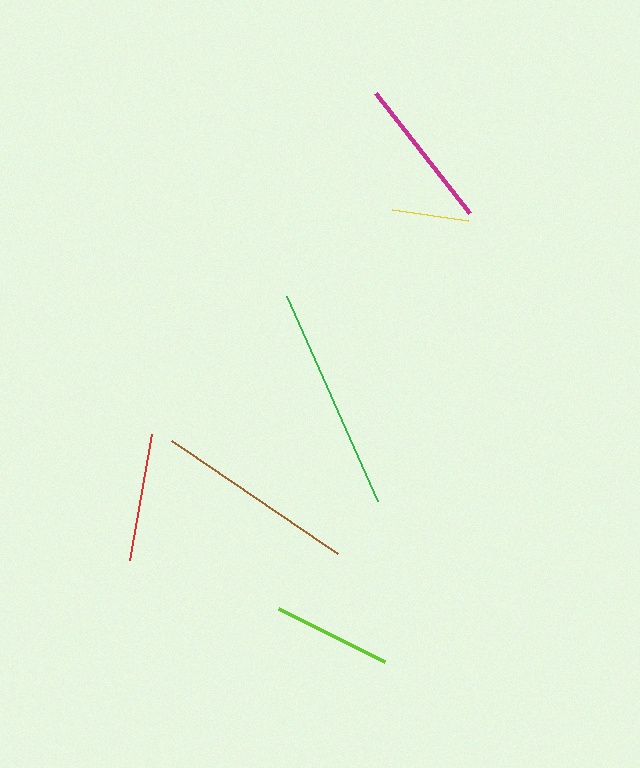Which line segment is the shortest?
The yellow line is the shortest at approximately 77 pixels.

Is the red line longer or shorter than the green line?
The green line is longer than the red line.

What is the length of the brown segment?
The brown segment is approximately 201 pixels long.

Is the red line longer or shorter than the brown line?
The brown line is longer than the red line.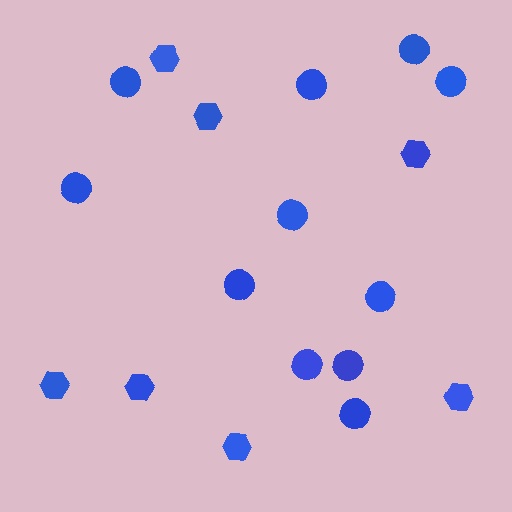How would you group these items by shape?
There are 2 groups: one group of circles (11) and one group of hexagons (7).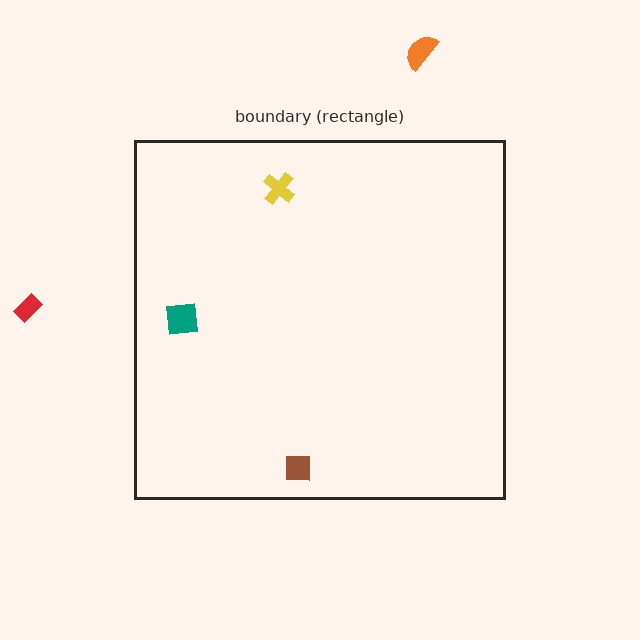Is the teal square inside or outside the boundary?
Inside.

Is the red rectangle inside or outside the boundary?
Outside.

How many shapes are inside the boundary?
3 inside, 2 outside.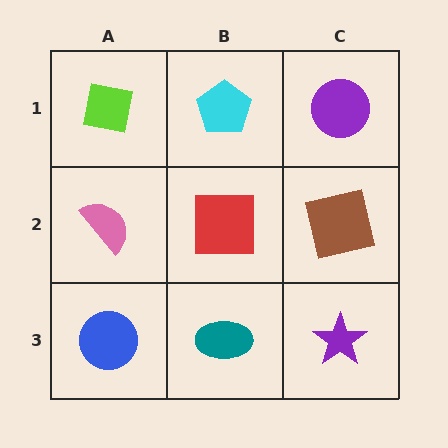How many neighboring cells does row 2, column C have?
3.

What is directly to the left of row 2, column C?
A red square.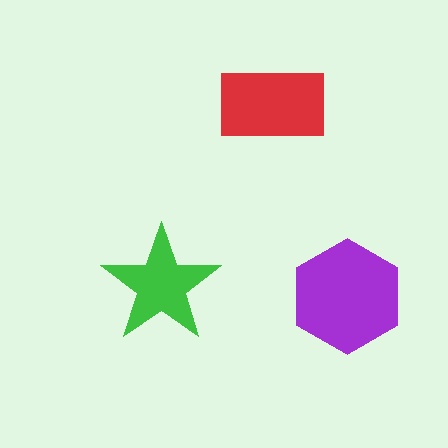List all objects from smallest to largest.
The green star, the red rectangle, the purple hexagon.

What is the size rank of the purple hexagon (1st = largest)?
1st.